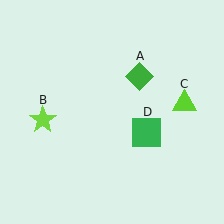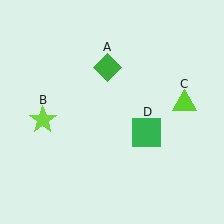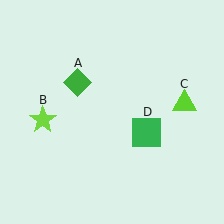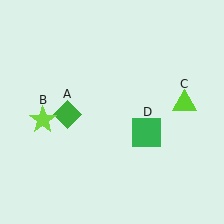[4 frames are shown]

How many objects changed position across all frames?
1 object changed position: green diamond (object A).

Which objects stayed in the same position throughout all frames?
Lime star (object B) and lime triangle (object C) and green square (object D) remained stationary.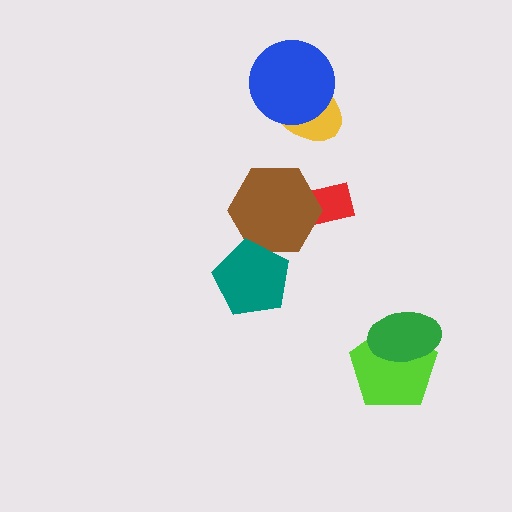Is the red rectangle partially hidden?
Yes, it is partially covered by another shape.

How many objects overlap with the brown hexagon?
2 objects overlap with the brown hexagon.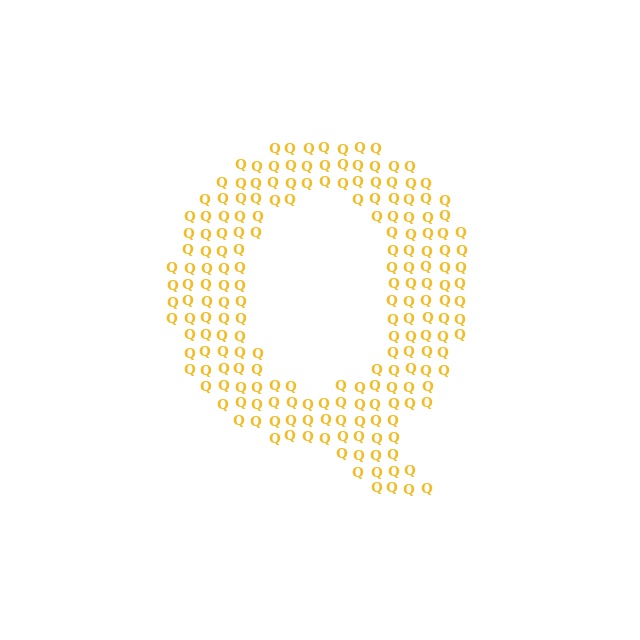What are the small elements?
The small elements are letter Q's.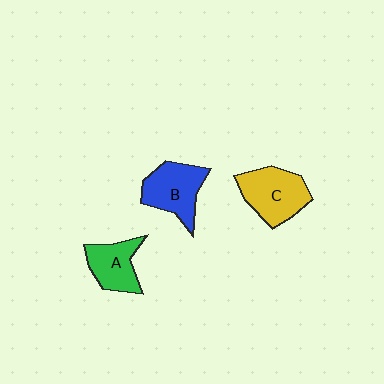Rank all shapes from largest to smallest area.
From largest to smallest: C (yellow), B (blue), A (green).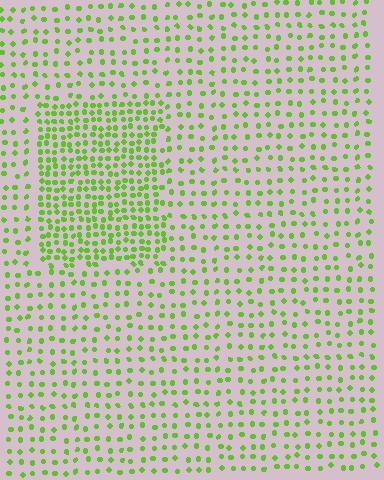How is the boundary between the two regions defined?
The boundary is defined by a change in element density (approximately 2.1x ratio). All elements are the same color, size, and shape.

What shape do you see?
I see a rectangle.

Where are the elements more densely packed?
The elements are more densely packed inside the rectangle boundary.